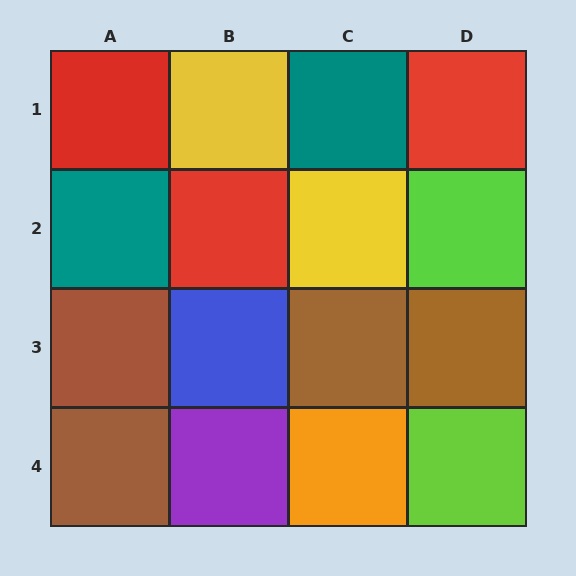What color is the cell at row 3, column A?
Brown.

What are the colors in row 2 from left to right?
Teal, red, yellow, lime.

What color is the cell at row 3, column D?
Brown.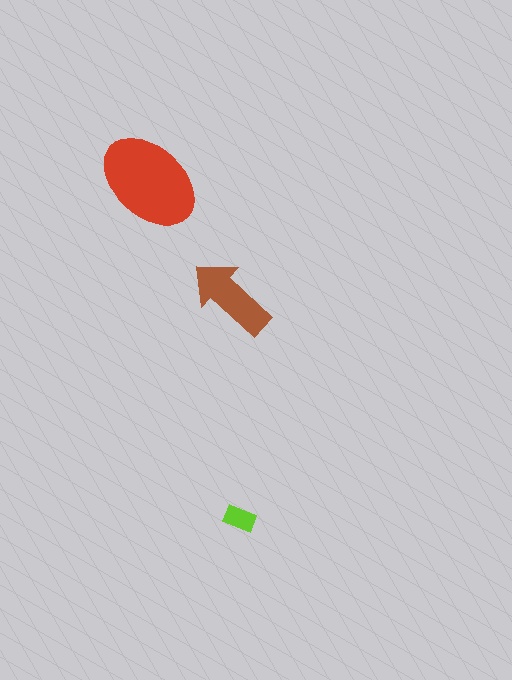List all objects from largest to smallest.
The red ellipse, the brown arrow, the lime rectangle.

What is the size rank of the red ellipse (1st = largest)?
1st.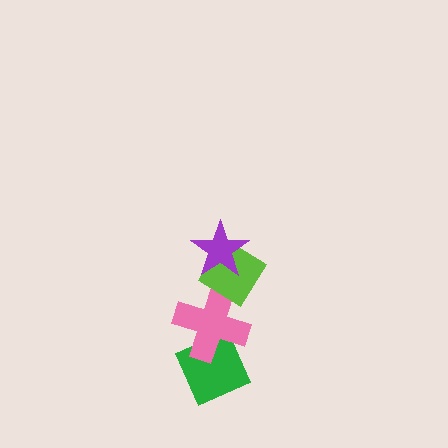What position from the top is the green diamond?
The green diamond is 4th from the top.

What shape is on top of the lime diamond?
The purple star is on top of the lime diamond.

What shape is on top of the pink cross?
The lime diamond is on top of the pink cross.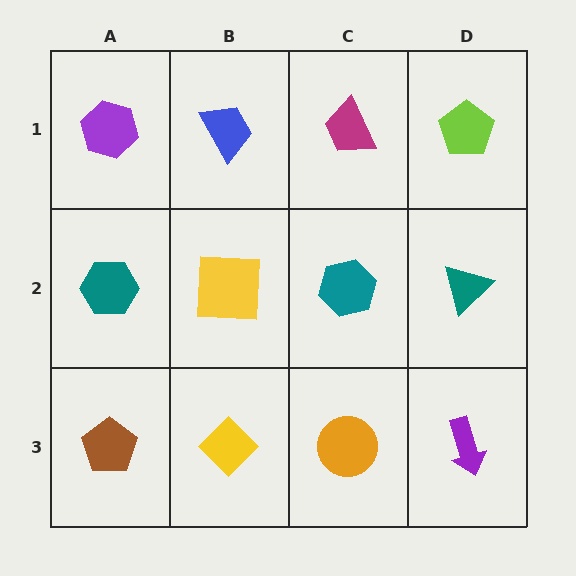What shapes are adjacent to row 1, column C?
A teal hexagon (row 2, column C), a blue trapezoid (row 1, column B), a lime pentagon (row 1, column D).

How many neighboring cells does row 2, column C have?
4.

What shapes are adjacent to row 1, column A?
A teal hexagon (row 2, column A), a blue trapezoid (row 1, column B).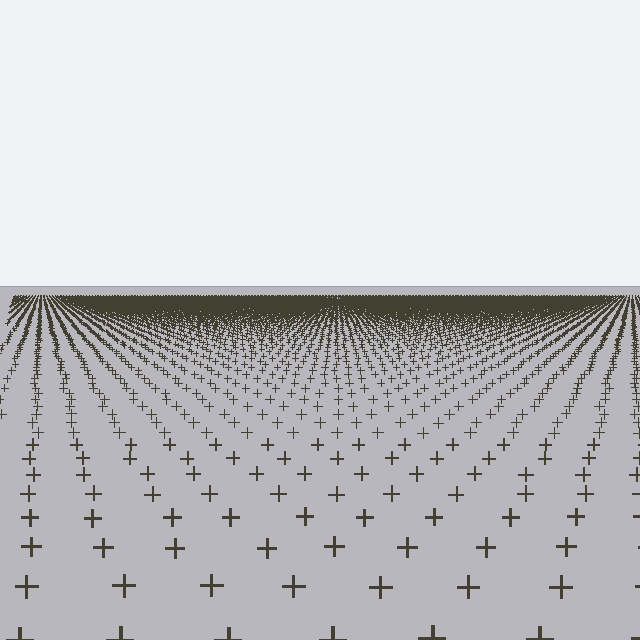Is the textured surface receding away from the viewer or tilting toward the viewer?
The surface is receding away from the viewer. Texture elements get smaller and denser toward the top.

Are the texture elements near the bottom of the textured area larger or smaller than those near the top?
Larger. Near the bottom, elements are closer to the viewer and appear at a bigger on-screen size.